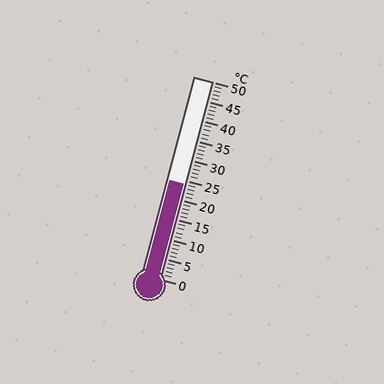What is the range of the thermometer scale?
The thermometer scale ranges from 0°C to 50°C.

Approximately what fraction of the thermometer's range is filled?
The thermometer is filled to approximately 50% of its range.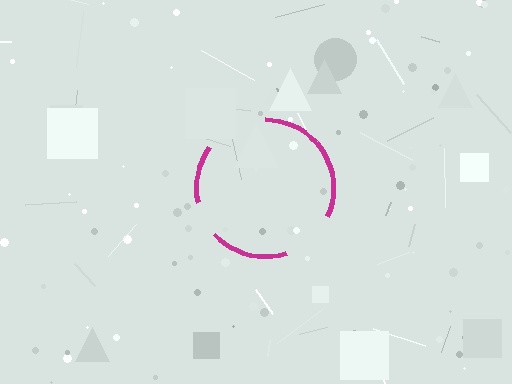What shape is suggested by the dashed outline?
The dashed outline suggests a circle.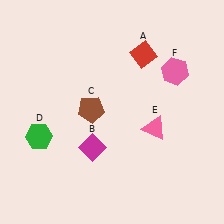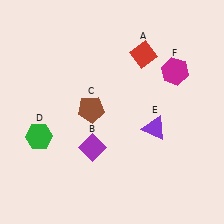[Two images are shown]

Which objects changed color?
B changed from magenta to purple. E changed from pink to purple. F changed from pink to magenta.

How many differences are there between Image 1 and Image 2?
There are 3 differences between the two images.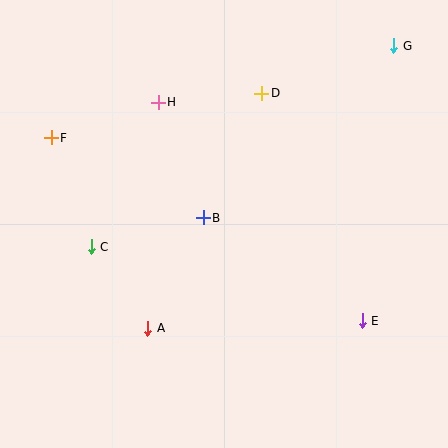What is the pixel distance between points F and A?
The distance between F and A is 213 pixels.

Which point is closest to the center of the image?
Point B at (203, 218) is closest to the center.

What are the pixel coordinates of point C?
Point C is at (91, 247).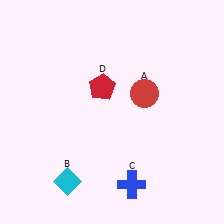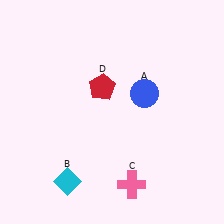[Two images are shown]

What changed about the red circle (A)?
In Image 1, A is red. In Image 2, it changed to blue.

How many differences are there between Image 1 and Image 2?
There are 2 differences between the two images.